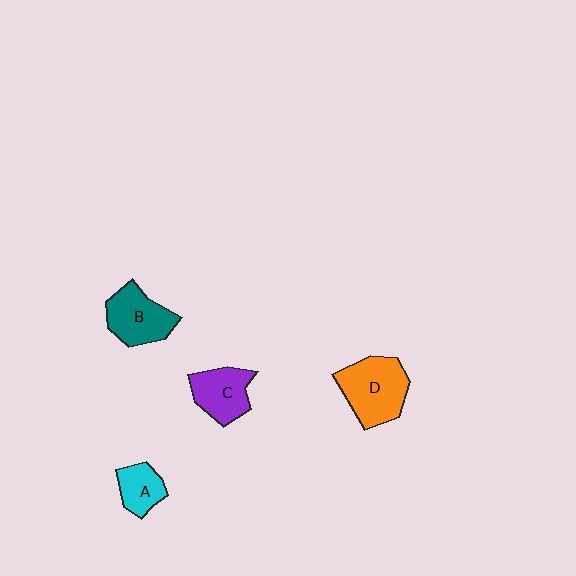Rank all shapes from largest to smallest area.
From largest to smallest: D (orange), B (teal), C (purple), A (cyan).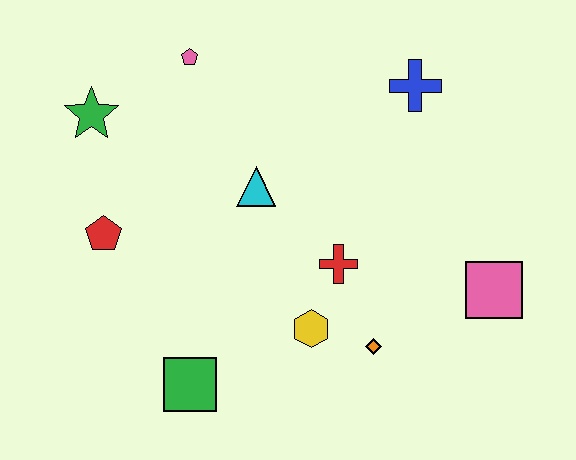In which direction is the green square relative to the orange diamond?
The green square is to the left of the orange diamond.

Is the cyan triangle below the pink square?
No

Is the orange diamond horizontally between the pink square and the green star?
Yes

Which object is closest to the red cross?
The yellow hexagon is closest to the red cross.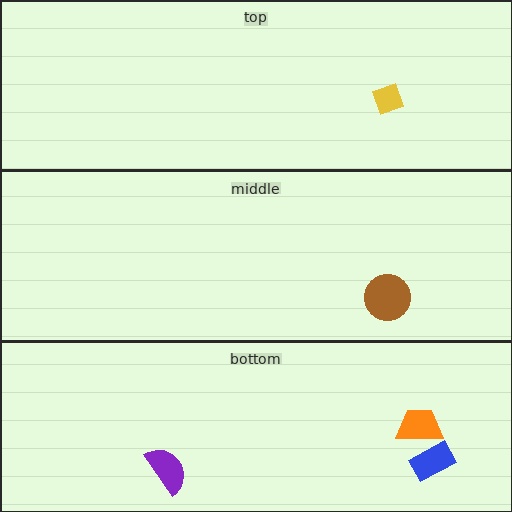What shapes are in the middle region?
The brown circle.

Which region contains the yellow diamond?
The top region.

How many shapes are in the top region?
1.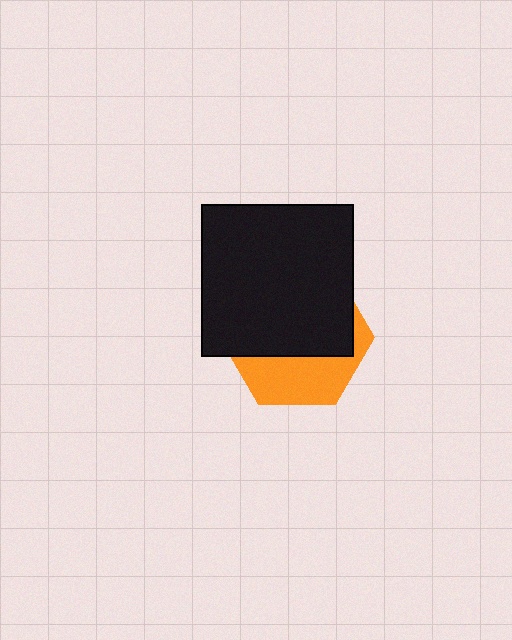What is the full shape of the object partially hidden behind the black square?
The partially hidden object is an orange hexagon.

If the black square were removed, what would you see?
You would see the complete orange hexagon.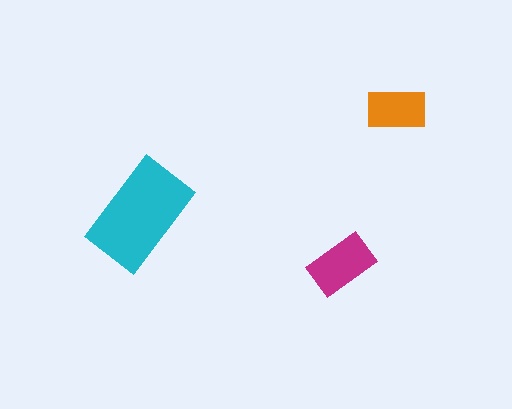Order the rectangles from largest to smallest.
the cyan one, the magenta one, the orange one.